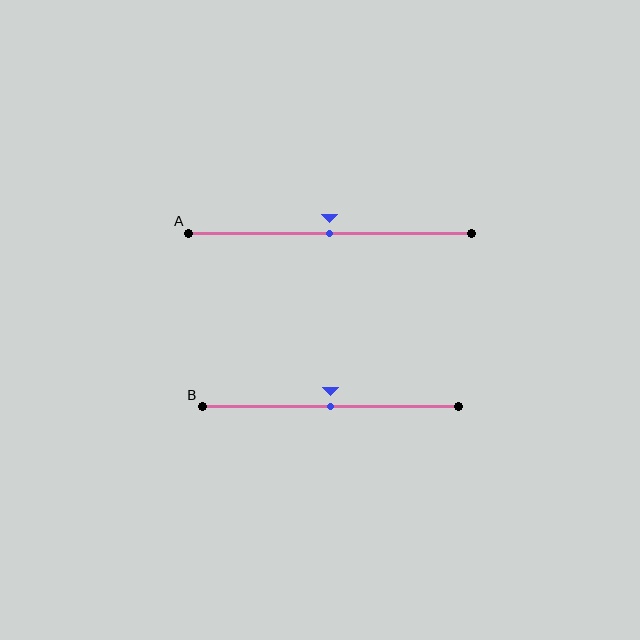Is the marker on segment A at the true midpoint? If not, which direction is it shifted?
Yes, the marker on segment A is at the true midpoint.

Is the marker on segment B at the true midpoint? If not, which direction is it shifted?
Yes, the marker on segment B is at the true midpoint.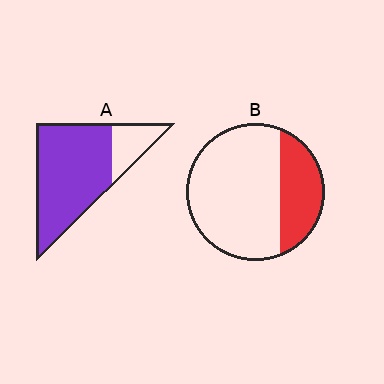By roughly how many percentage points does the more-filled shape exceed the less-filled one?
By roughly 50 percentage points (A over B).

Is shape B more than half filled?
No.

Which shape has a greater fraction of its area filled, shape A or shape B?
Shape A.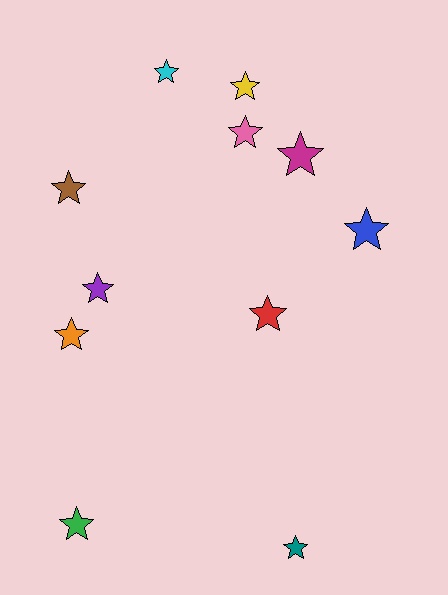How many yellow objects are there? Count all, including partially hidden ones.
There is 1 yellow object.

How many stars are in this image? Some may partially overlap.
There are 11 stars.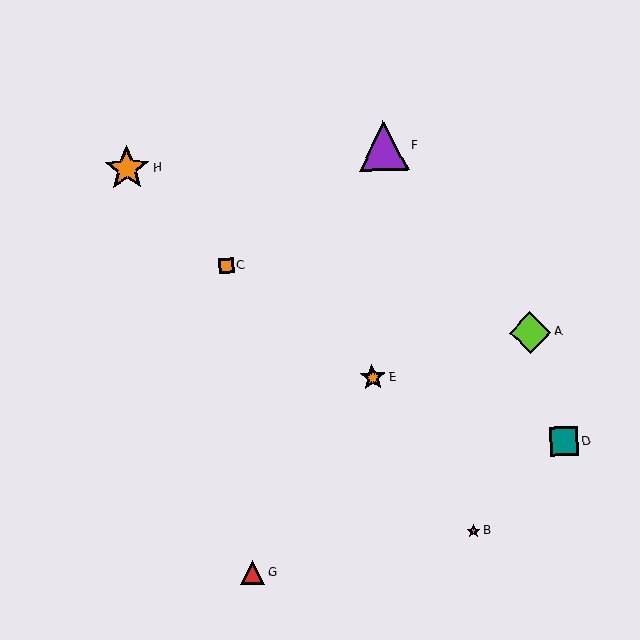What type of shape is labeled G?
Shape G is a red triangle.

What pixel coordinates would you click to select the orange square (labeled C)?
Click at (227, 266) to select the orange square C.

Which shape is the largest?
The purple triangle (labeled F) is the largest.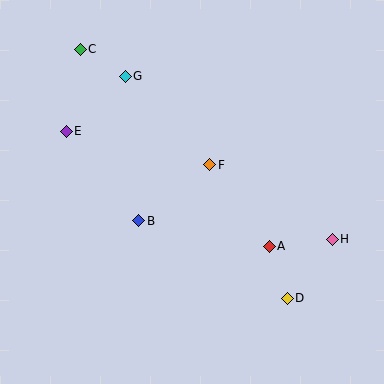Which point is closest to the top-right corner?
Point F is closest to the top-right corner.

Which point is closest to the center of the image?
Point F at (210, 165) is closest to the center.